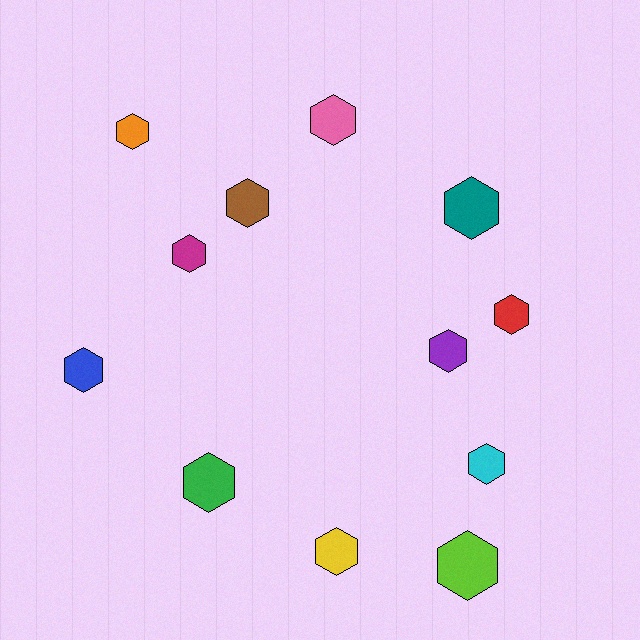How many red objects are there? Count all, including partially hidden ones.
There is 1 red object.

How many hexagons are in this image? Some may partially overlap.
There are 12 hexagons.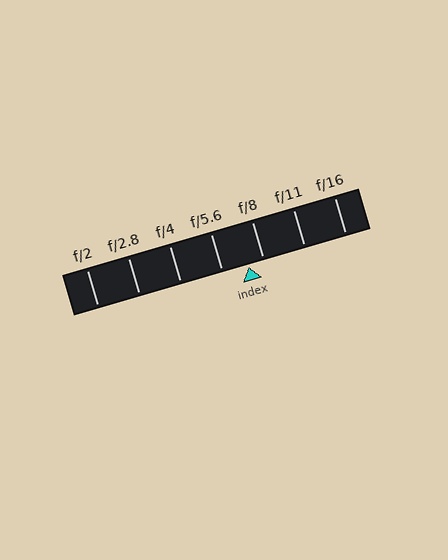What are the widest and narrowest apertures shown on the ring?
The widest aperture shown is f/2 and the narrowest is f/16.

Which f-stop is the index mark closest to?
The index mark is closest to f/8.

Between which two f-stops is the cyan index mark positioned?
The index mark is between f/5.6 and f/8.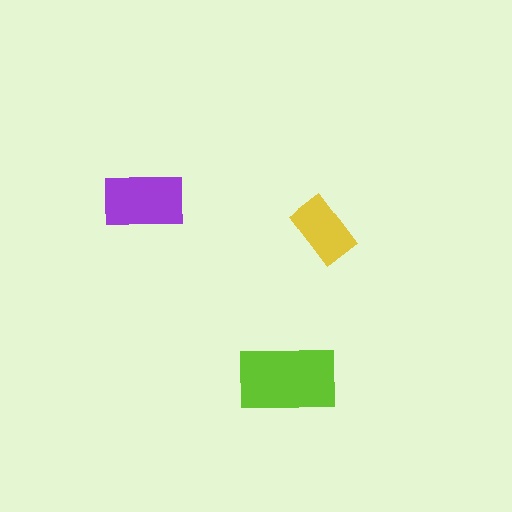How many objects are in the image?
There are 3 objects in the image.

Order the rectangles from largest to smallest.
the lime one, the purple one, the yellow one.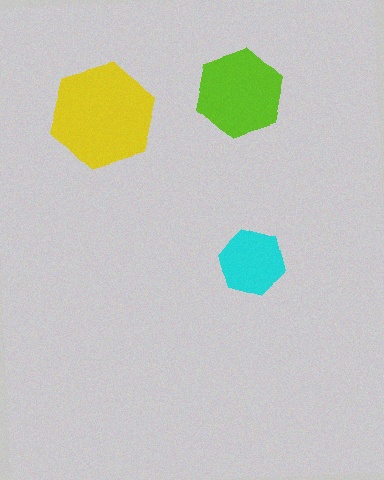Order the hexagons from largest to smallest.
the yellow one, the lime one, the cyan one.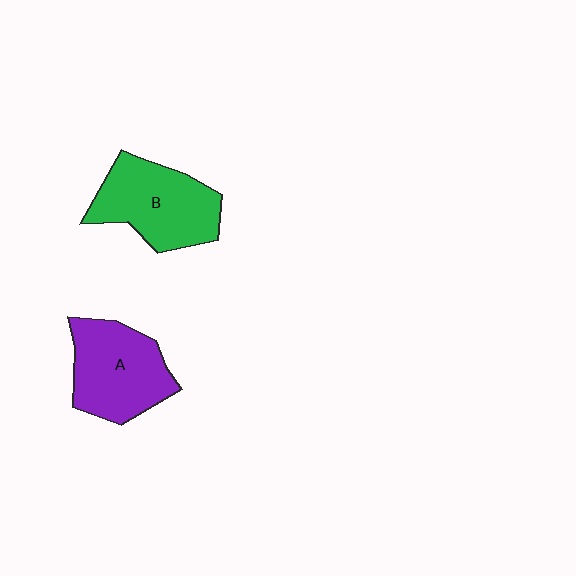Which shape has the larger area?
Shape B (green).